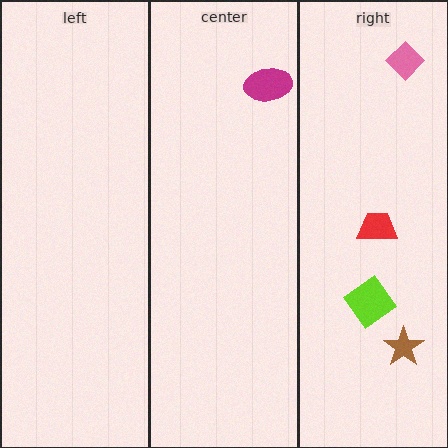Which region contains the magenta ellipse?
The center region.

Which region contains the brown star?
The right region.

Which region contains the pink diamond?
The right region.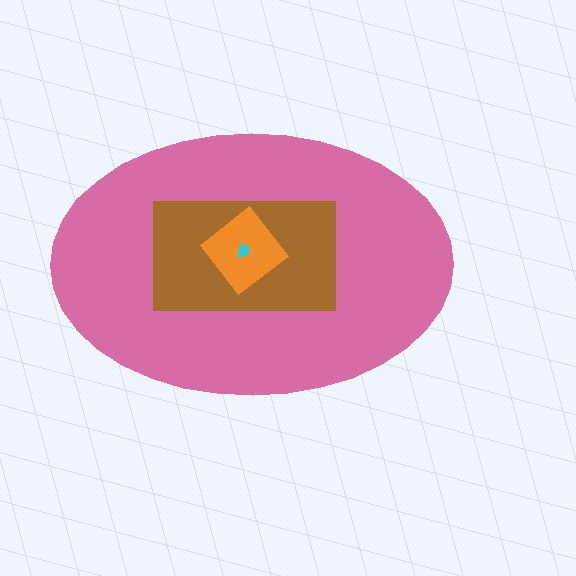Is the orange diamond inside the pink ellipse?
Yes.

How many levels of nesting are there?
4.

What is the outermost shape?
The pink ellipse.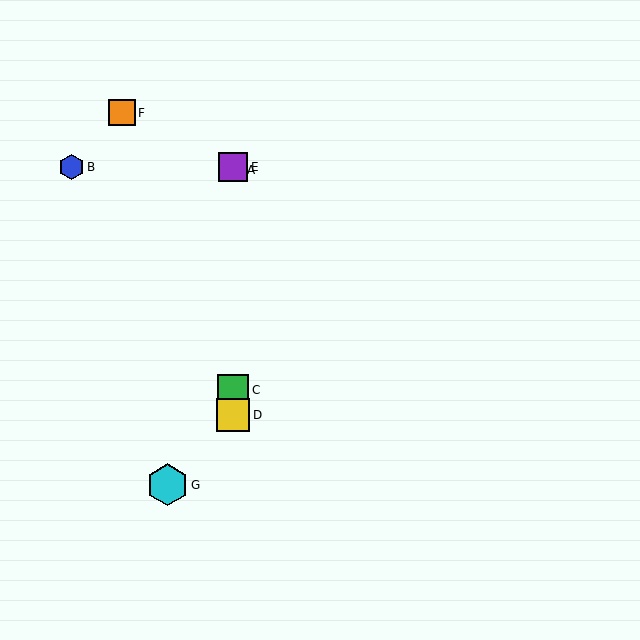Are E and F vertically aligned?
No, E is at x≈233 and F is at x≈122.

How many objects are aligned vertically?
4 objects (A, C, D, E) are aligned vertically.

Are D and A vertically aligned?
Yes, both are at x≈233.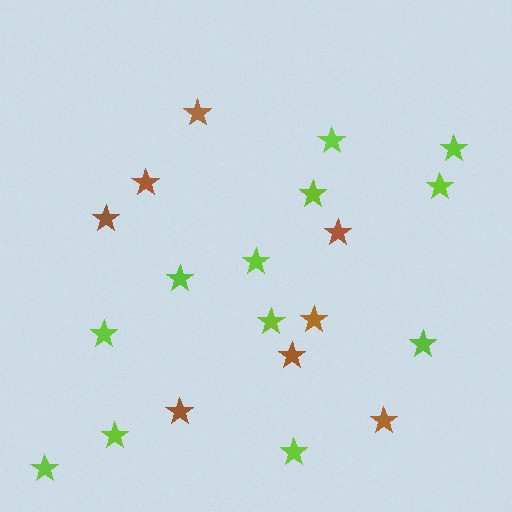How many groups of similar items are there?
There are 2 groups: one group of brown stars (8) and one group of lime stars (12).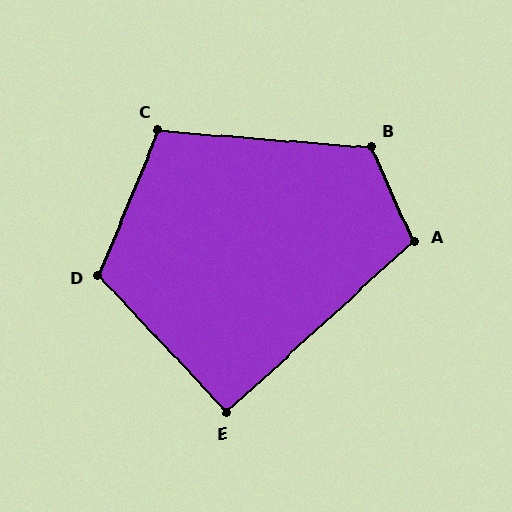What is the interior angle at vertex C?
Approximately 108 degrees (obtuse).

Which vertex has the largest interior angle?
B, at approximately 119 degrees.